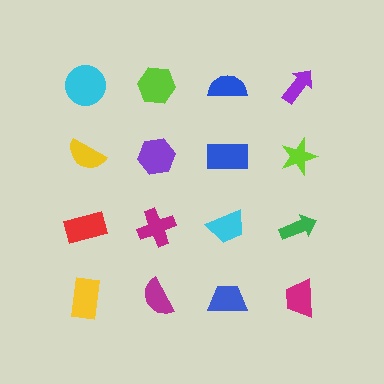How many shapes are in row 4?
4 shapes.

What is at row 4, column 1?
A yellow rectangle.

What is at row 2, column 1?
A yellow semicircle.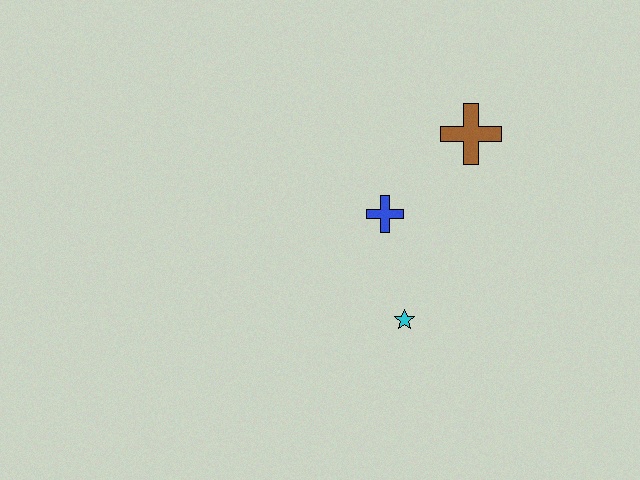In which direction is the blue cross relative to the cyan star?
The blue cross is above the cyan star.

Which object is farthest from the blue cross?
The brown cross is farthest from the blue cross.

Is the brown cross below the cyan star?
No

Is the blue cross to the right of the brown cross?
No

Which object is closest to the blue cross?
The cyan star is closest to the blue cross.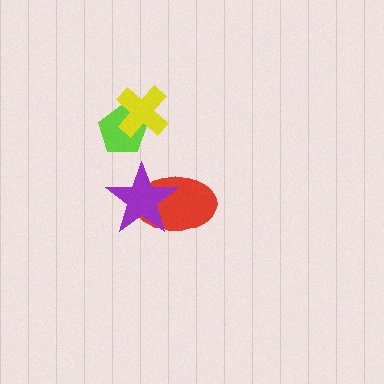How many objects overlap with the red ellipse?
1 object overlaps with the red ellipse.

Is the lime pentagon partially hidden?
Yes, it is partially covered by another shape.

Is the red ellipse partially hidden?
Yes, it is partially covered by another shape.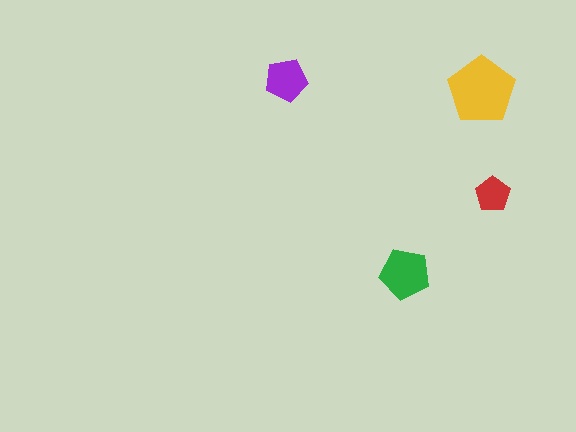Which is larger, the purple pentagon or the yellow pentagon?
The yellow one.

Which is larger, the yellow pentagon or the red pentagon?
The yellow one.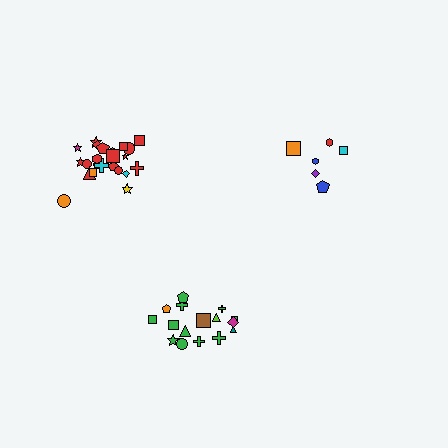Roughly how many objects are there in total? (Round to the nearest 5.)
Roughly 50 objects in total.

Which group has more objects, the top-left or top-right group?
The top-left group.